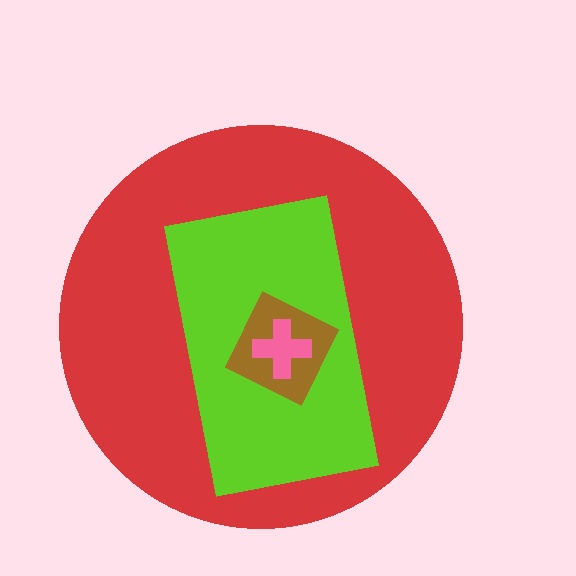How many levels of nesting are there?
4.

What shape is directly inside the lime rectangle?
The brown diamond.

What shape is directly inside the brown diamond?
The pink cross.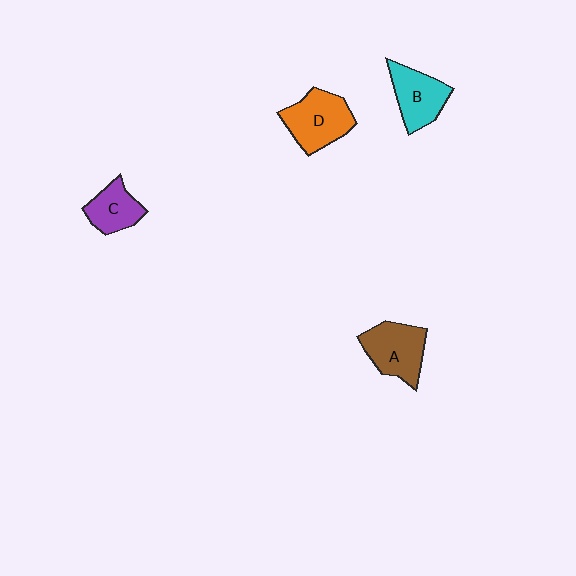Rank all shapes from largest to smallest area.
From largest to smallest: D (orange), A (brown), B (cyan), C (purple).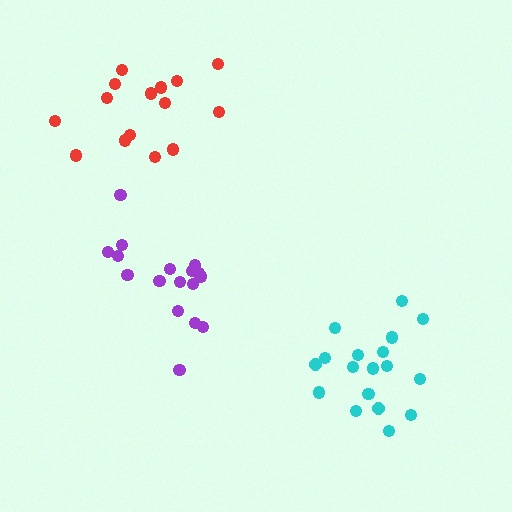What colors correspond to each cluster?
The clusters are colored: cyan, purple, red.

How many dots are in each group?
Group 1: 18 dots, Group 2: 17 dots, Group 3: 15 dots (50 total).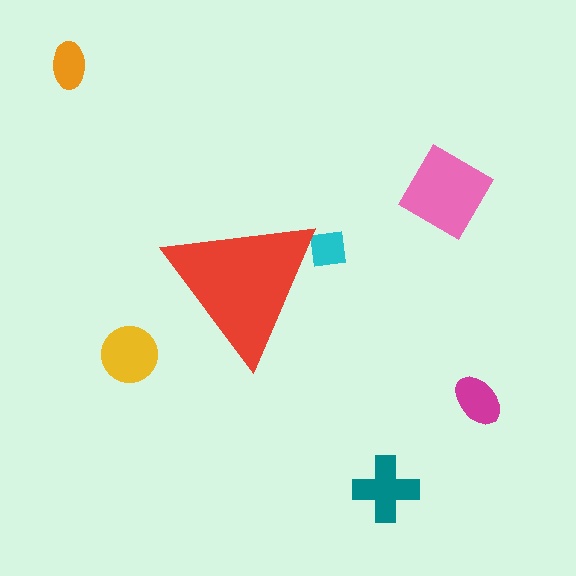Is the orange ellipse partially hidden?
No, the orange ellipse is fully visible.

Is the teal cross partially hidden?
No, the teal cross is fully visible.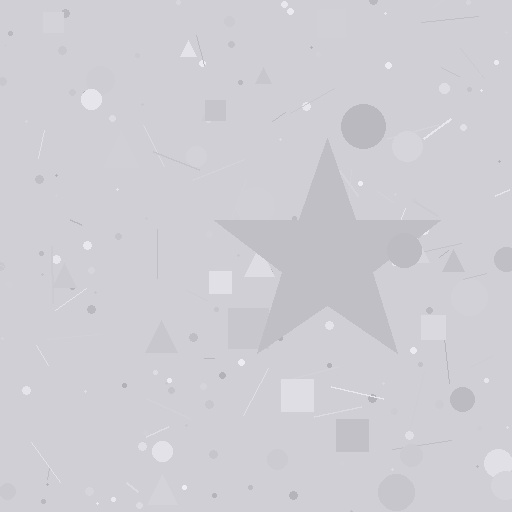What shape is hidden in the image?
A star is hidden in the image.